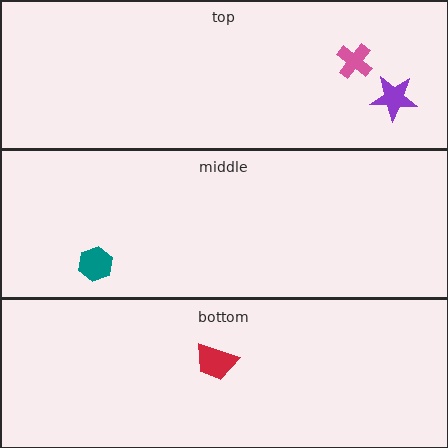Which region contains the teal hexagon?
The middle region.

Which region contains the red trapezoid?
The bottom region.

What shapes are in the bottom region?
The red trapezoid.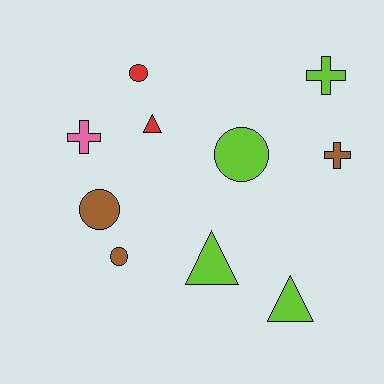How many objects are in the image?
There are 10 objects.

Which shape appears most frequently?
Circle, with 4 objects.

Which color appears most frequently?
Lime, with 4 objects.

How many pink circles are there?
There are no pink circles.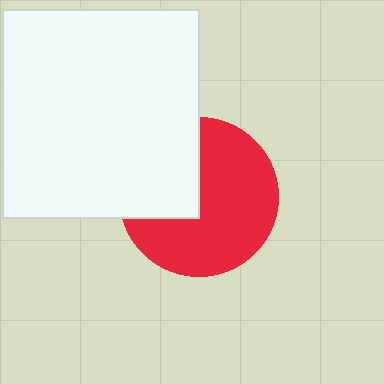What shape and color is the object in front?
The object in front is a white rectangle.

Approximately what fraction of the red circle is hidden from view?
Roughly 34% of the red circle is hidden behind the white rectangle.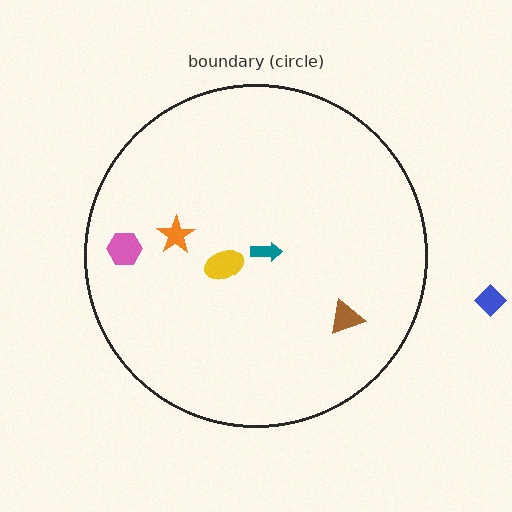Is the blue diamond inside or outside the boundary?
Outside.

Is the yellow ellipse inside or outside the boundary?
Inside.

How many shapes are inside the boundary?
5 inside, 1 outside.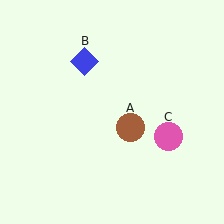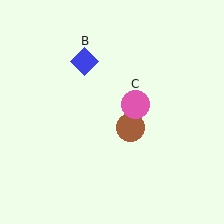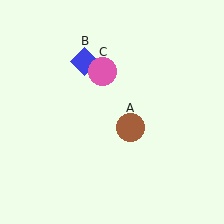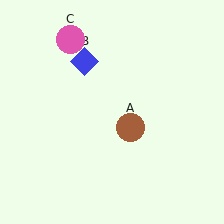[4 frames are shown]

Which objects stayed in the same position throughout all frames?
Brown circle (object A) and blue diamond (object B) remained stationary.